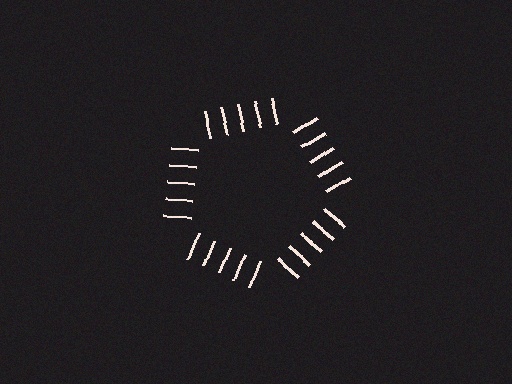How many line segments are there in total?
25 — 5 along each of the 5 edges.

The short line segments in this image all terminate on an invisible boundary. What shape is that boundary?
An illusory pentagon — the line segments terminate on its edges but no continuous stroke is drawn.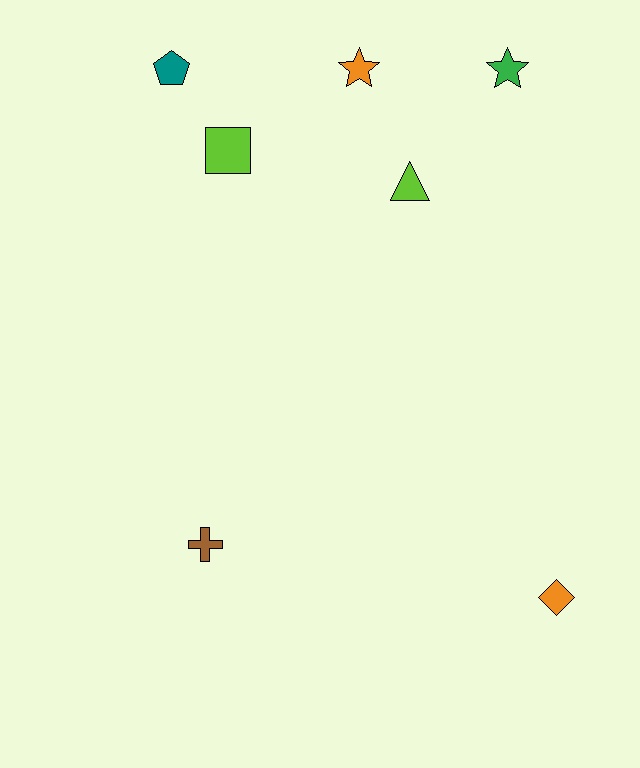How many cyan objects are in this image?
There are no cyan objects.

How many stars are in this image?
There are 2 stars.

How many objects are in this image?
There are 7 objects.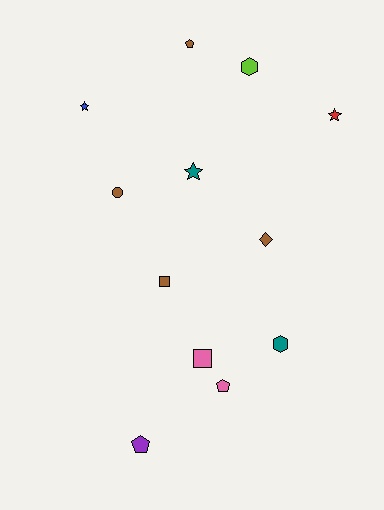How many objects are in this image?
There are 12 objects.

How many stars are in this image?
There are 3 stars.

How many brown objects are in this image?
There are 4 brown objects.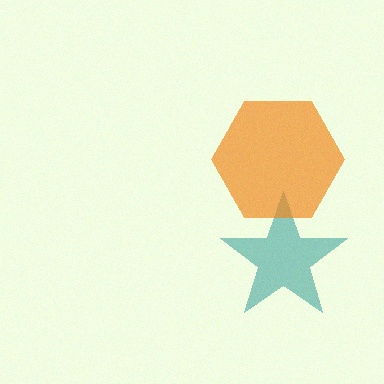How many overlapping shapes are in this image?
There are 2 overlapping shapes in the image.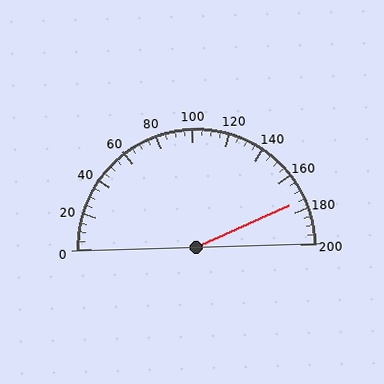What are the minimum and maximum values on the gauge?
The gauge ranges from 0 to 200.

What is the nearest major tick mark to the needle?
The nearest major tick mark is 180.